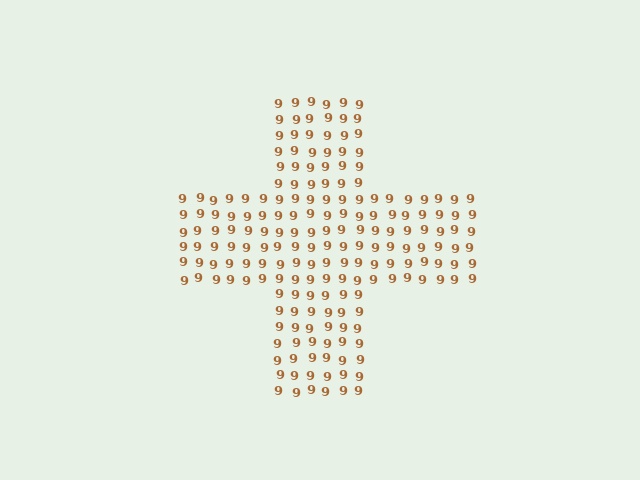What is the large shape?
The large shape is a cross.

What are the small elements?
The small elements are digit 9's.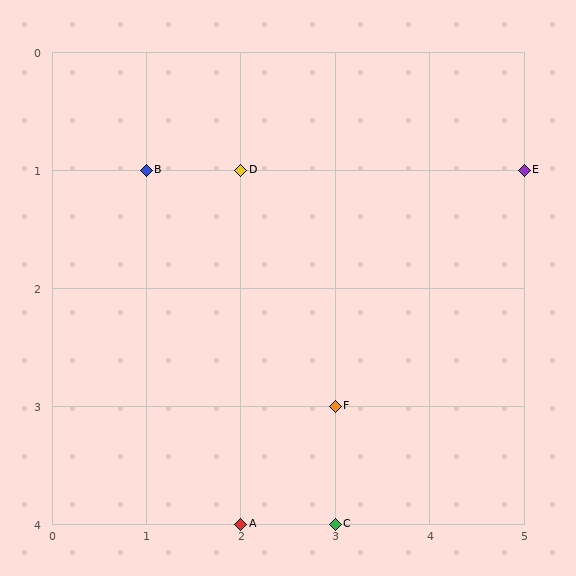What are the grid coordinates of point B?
Point B is at grid coordinates (1, 1).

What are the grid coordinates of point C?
Point C is at grid coordinates (3, 4).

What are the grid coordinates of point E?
Point E is at grid coordinates (5, 1).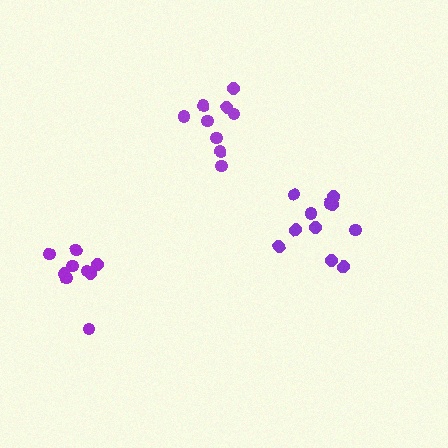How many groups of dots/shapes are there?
There are 3 groups.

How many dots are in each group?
Group 1: 11 dots, Group 2: 9 dots, Group 3: 9 dots (29 total).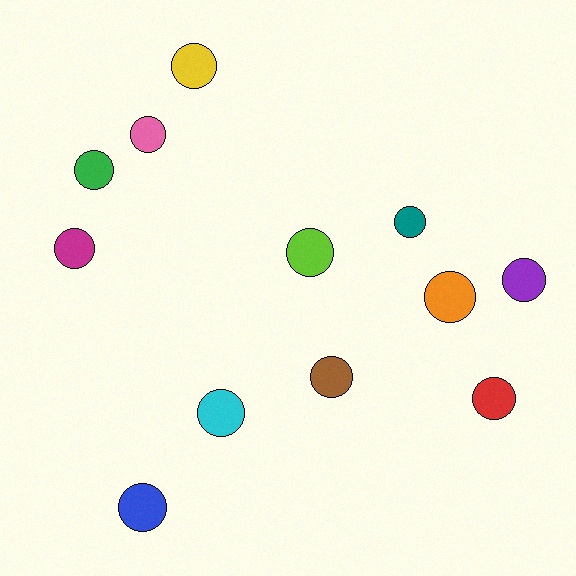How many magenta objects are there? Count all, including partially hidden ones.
There is 1 magenta object.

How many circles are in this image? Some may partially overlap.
There are 12 circles.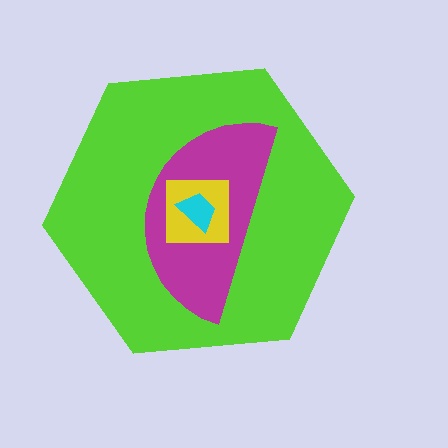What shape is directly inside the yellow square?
The cyan trapezoid.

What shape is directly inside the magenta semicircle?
The yellow square.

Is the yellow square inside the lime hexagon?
Yes.